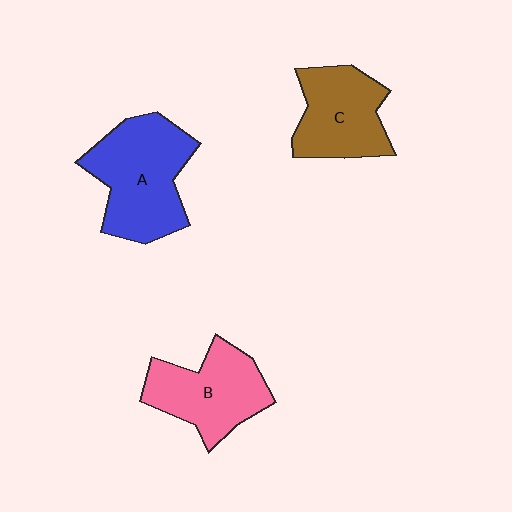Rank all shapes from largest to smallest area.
From largest to smallest: A (blue), B (pink), C (brown).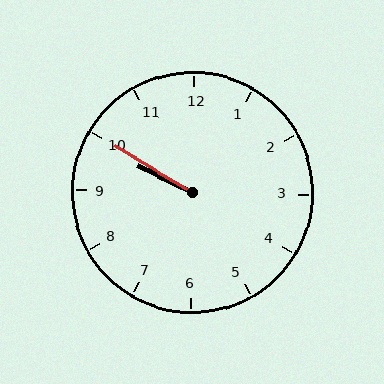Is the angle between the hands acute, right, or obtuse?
It is acute.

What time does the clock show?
9:50.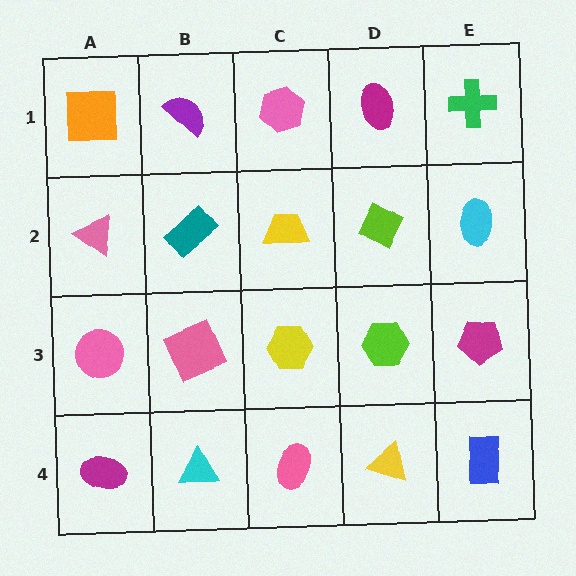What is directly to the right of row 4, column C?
A yellow triangle.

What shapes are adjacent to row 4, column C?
A yellow hexagon (row 3, column C), a cyan triangle (row 4, column B), a yellow triangle (row 4, column D).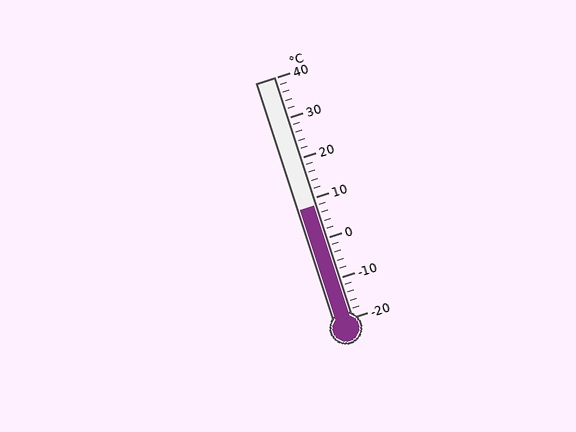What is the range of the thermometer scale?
The thermometer scale ranges from -20°C to 40°C.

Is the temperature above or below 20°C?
The temperature is below 20°C.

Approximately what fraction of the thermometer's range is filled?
The thermometer is filled to approximately 45% of its range.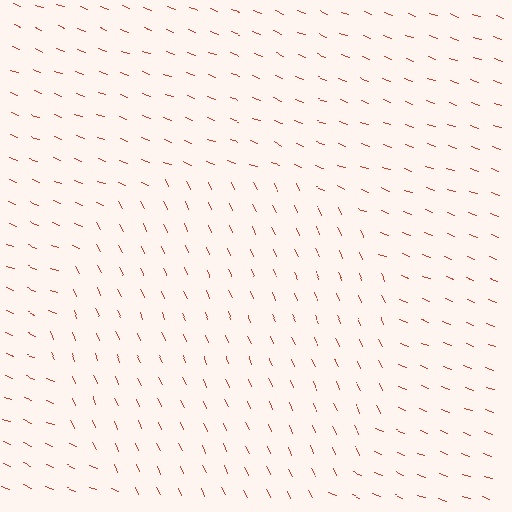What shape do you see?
I see a circle.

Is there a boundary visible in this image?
Yes, there is a texture boundary formed by a change in line orientation.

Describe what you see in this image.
The image is filled with small red line segments. A circle region in the image has lines oriented differently from the surrounding lines, creating a visible texture boundary.